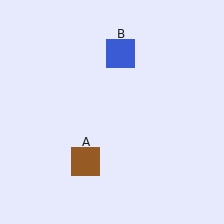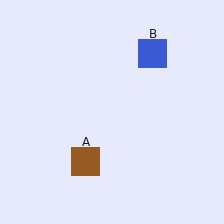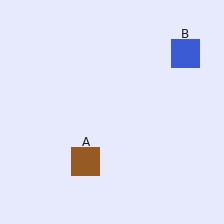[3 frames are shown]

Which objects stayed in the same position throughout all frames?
Brown square (object A) remained stationary.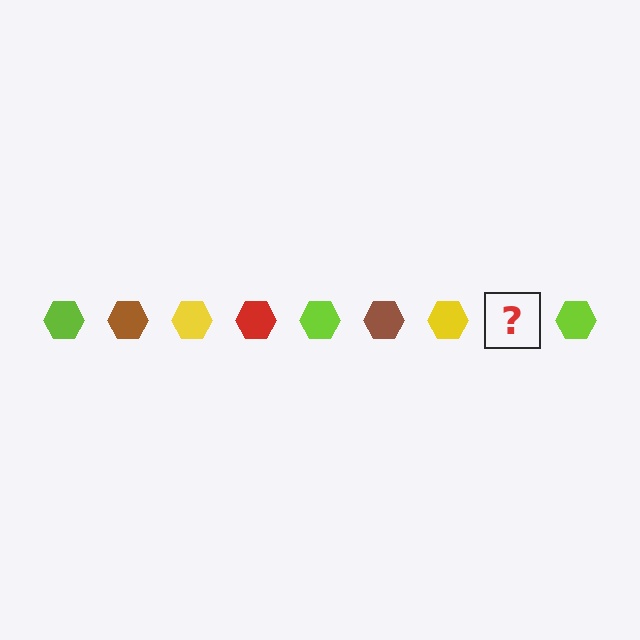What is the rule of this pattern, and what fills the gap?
The rule is that the pattern cycles through lime, brown, yellow, red hexagons. The gap should be filled with a red hexagon.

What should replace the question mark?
The question mark should be replaced with a red hexagon.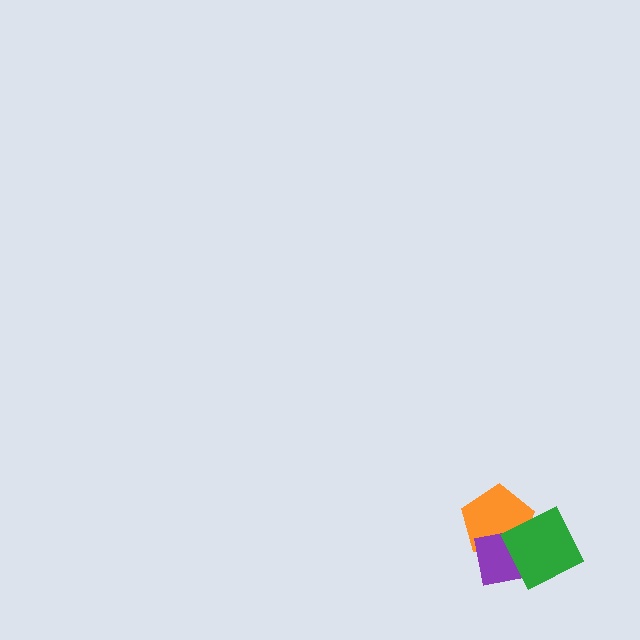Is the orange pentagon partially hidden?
Yes, it is partially covered by another shape.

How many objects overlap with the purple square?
2 objects overlap with the purple square.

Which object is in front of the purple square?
The green diamond is in front of the purple square.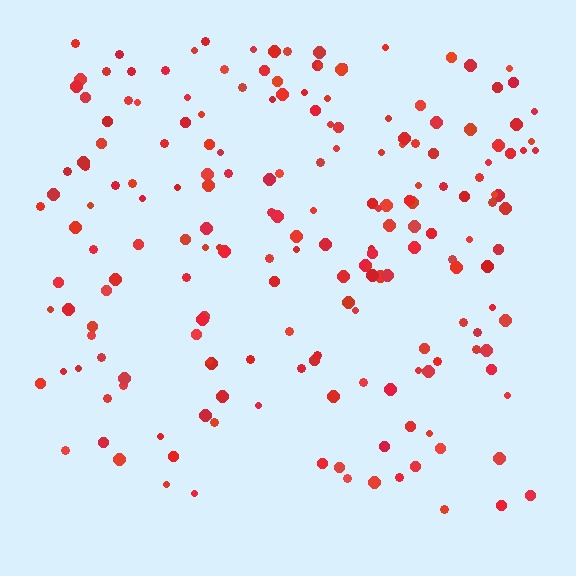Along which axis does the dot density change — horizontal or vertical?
Vertical.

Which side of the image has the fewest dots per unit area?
The bottom.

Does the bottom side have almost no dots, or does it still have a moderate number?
Still a moderate number, just noticeably fewer than the top.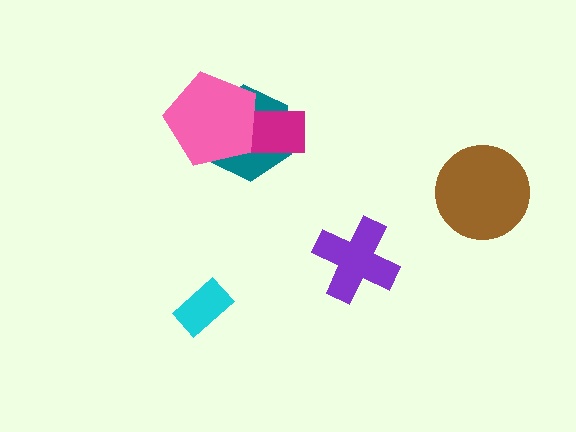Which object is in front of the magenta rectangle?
The pink pentagon is in front of the magenta rectangle.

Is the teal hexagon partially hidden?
Yes, it is partially covered by another shape.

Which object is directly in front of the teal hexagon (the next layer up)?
The magenta rectangle is directly in front of the teal hexagon.